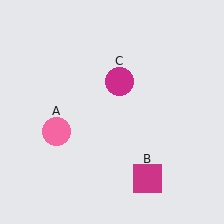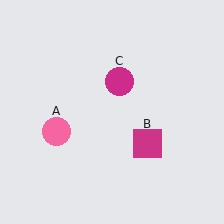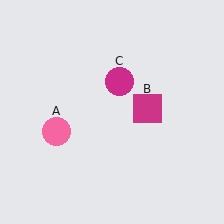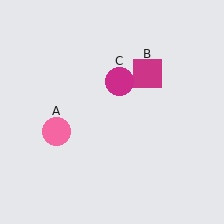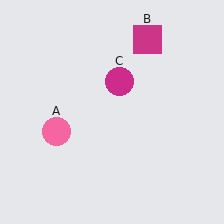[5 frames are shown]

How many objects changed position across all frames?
1 object changed position: magenta square (object B).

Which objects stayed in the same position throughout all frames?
Pink circle (object A) and magenta circle (object C) remained stationary.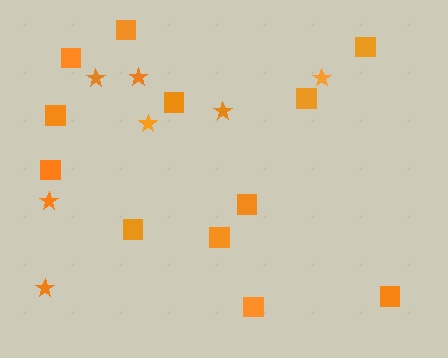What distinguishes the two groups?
There are 2 groups: one group of stars (7) and one group of squares (12).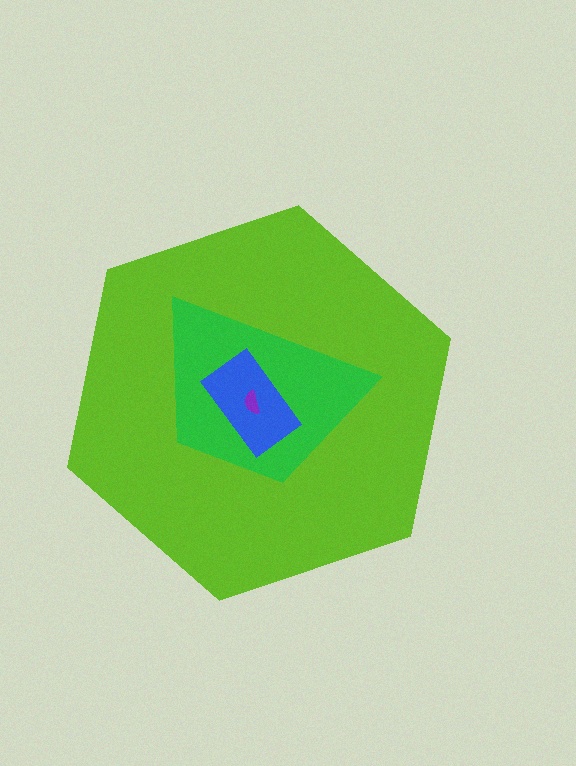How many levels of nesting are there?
4.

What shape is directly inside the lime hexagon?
The green trapezoid.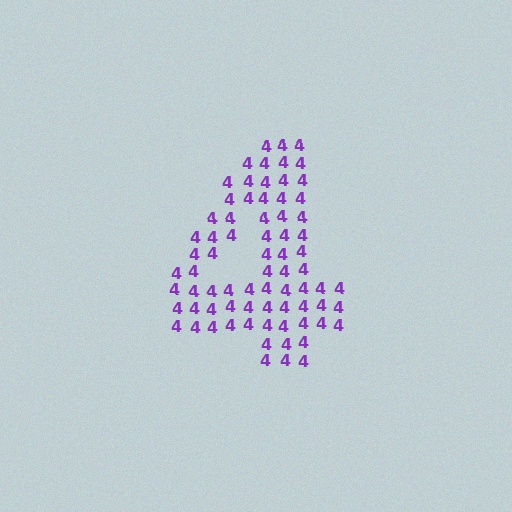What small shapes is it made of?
It is made of small digit 4's.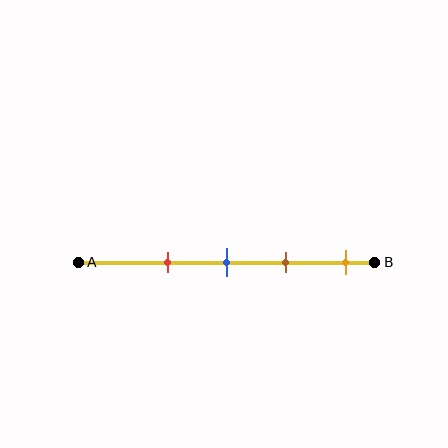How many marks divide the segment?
There are 4 marks dividing the segment.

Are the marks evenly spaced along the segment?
Yes, the marks are approximately evenly spaced.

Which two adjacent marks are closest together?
The blue and brown marks are the closest adjacent pair.